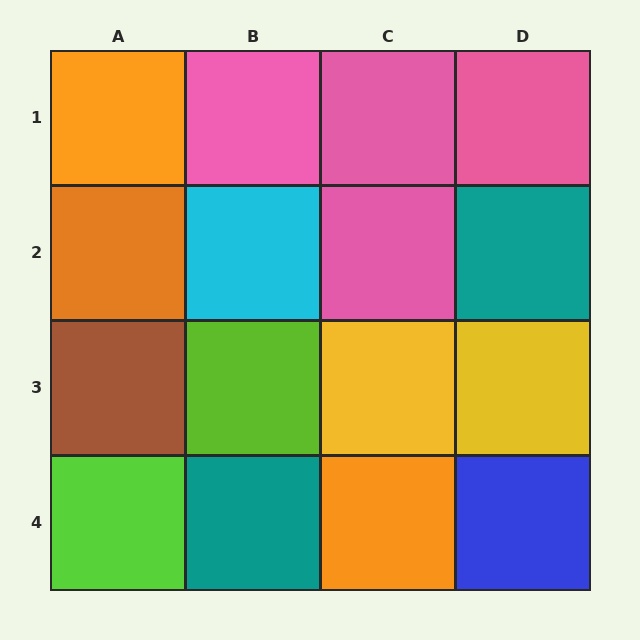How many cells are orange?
3 cells are orange.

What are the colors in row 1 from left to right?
Orange, pink, pink, pink.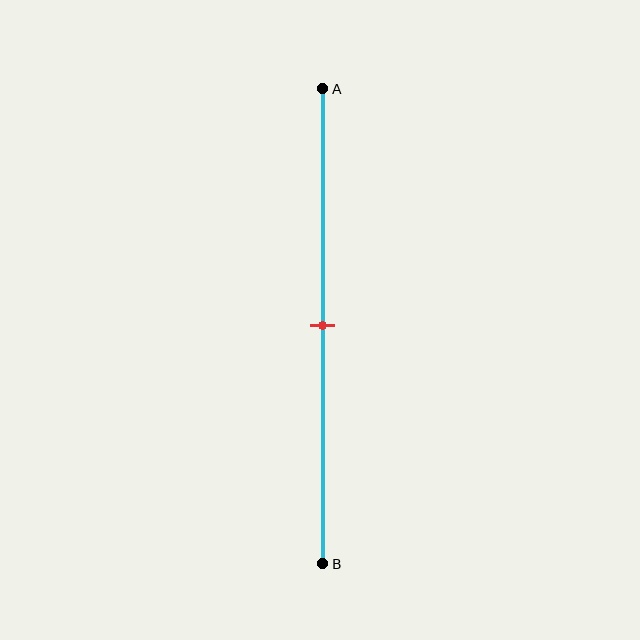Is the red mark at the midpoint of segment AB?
Yes, the mark is approximately at the midpoint.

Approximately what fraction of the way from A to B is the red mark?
The red mark is approximately 50% of the way from A to B.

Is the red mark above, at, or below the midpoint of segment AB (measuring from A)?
The red mark is approximately at the midpoint of segment AB.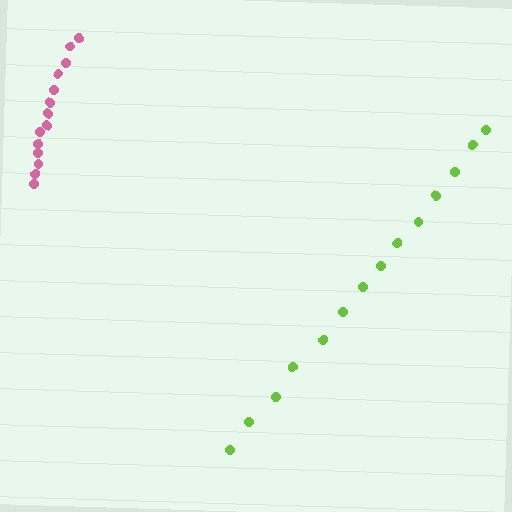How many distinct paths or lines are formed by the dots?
There are 2 distinct paths.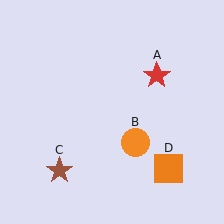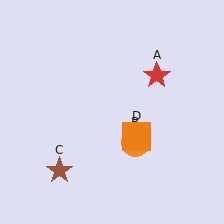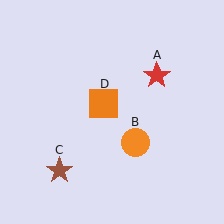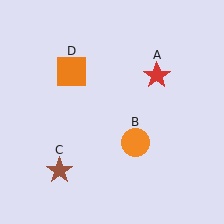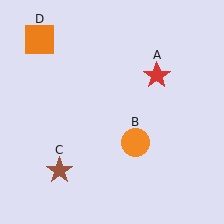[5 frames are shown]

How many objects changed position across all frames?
1 object changed position: orange square (object D).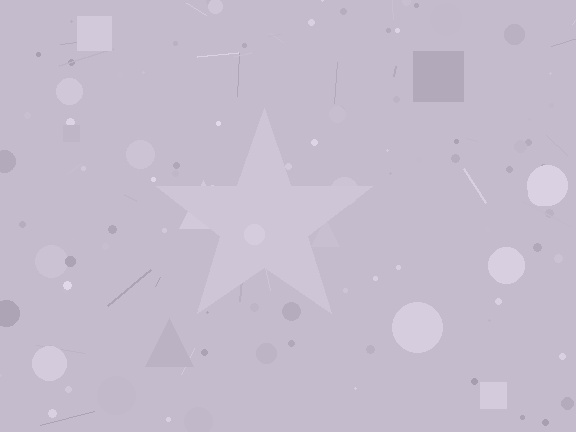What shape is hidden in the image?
A star is hidden in the image.